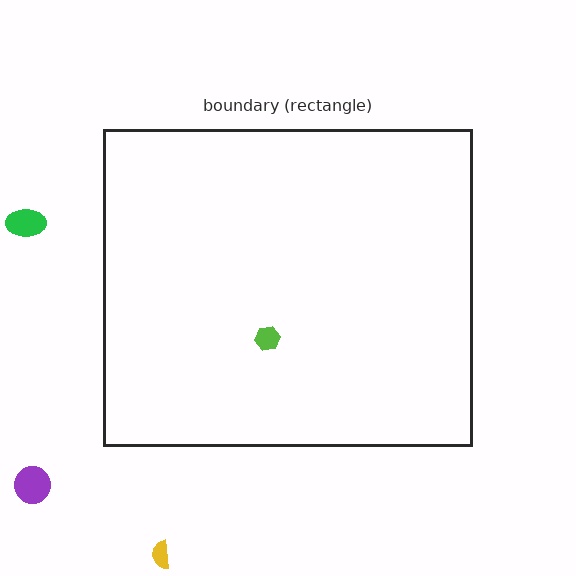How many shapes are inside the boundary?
1 inside, 3 outside.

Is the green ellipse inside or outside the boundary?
Outside.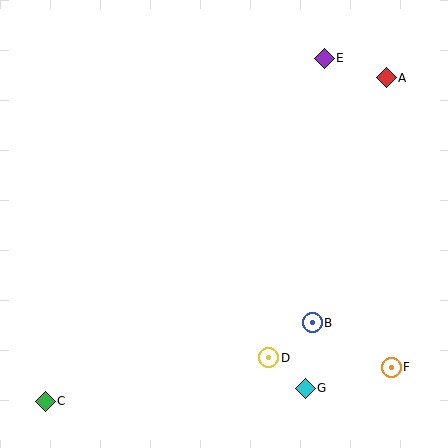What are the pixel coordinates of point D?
Point D is at (269, 358).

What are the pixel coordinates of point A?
Point A is at (386, 78).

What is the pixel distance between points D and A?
The distance between D and A is 303 pixels.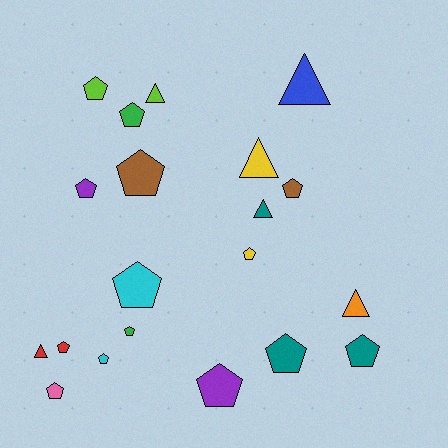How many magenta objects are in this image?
There are no magenta objects.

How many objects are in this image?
There are 20 objects.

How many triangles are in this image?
There are 6 triangles.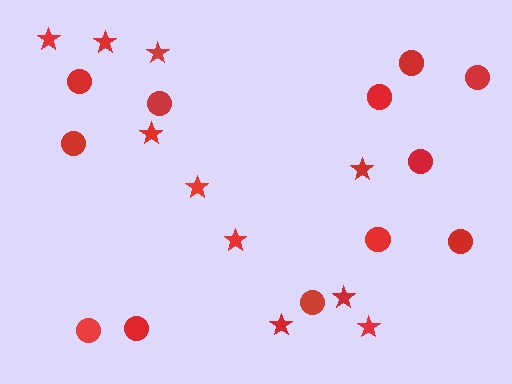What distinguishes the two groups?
There are 2 groups: one group of circles (12) and one group of stars (10).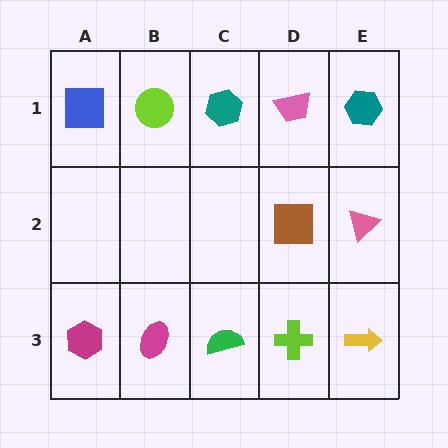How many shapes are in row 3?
5 shapes.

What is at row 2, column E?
A pink triangle.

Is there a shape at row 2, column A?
No, that cell is empty.